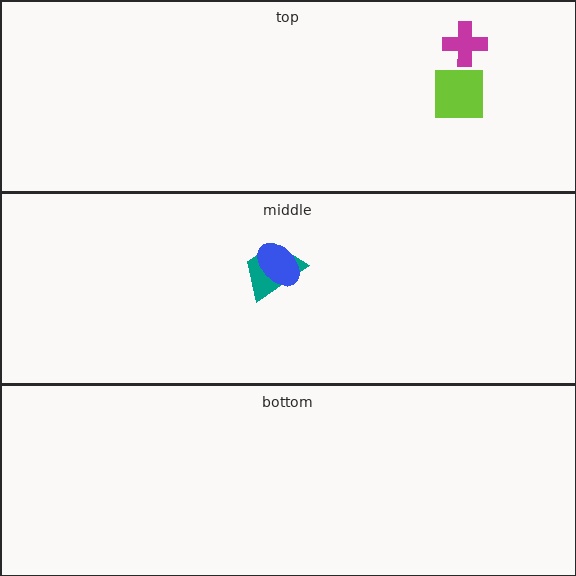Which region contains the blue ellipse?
The middle region.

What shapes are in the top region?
The lime square, the magenta cross.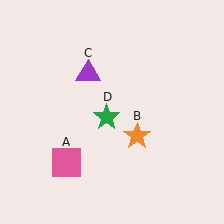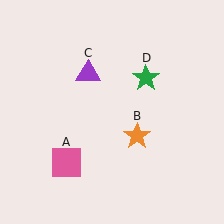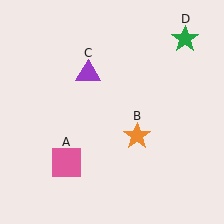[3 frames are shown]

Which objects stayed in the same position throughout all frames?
Pink square (object A) and orange star (object B) and purple triangle (object C) remained stationary.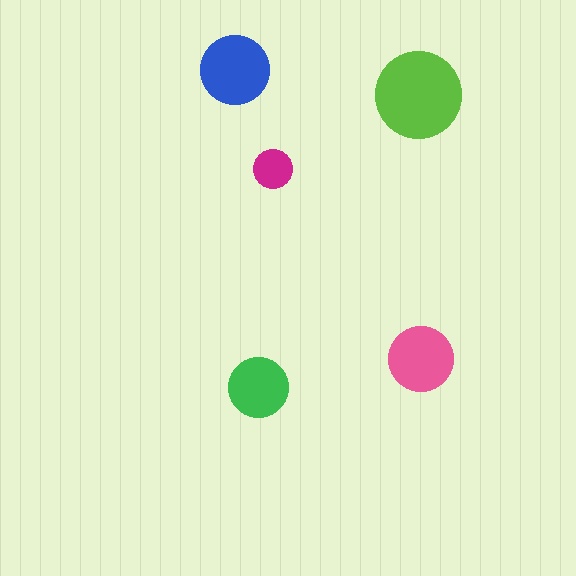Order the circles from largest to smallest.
the lime one, the blue one, the pink one, the green one, the magenta one.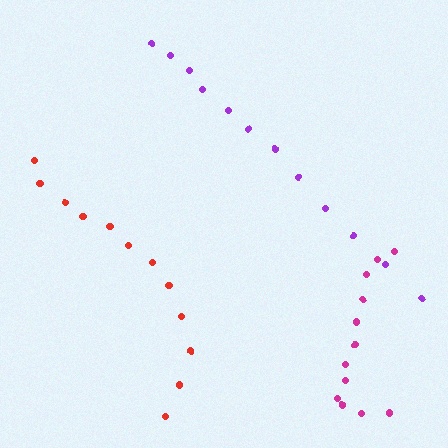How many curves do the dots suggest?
There are 3 distinct paths.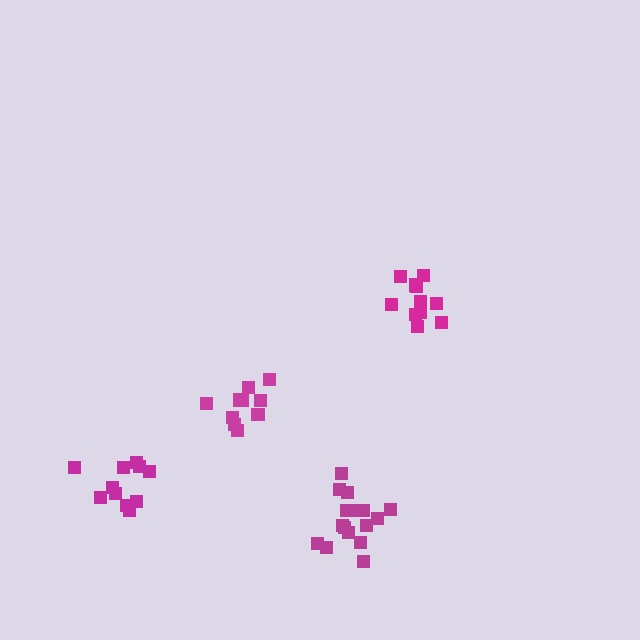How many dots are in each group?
Group 1: 10 dots, Group 2: 11 dots, Group 3: 16 dots, Group 4: 11 dots (48 total).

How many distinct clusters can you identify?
There are 4 distinct clusters.